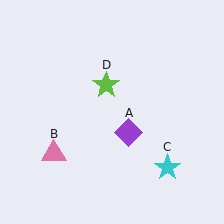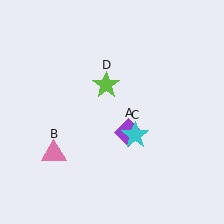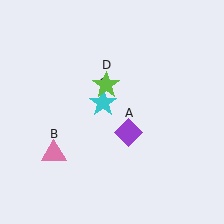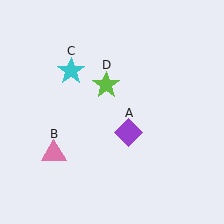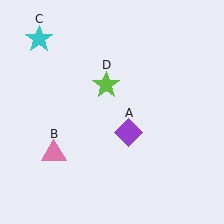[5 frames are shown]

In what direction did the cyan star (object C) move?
The cyan star (object C) moved up and to the left.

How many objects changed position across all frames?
1 object changed position: cyan star (object C).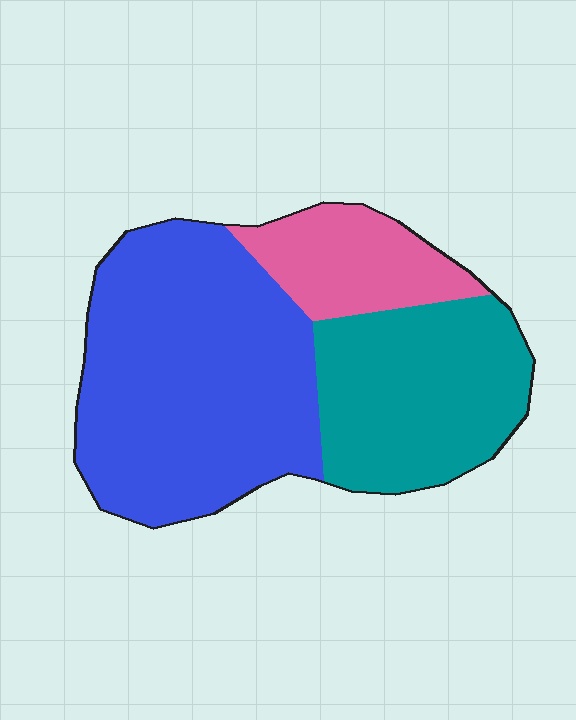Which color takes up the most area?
Blue, at roughly 55%.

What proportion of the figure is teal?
Teal covers 31% of the figure.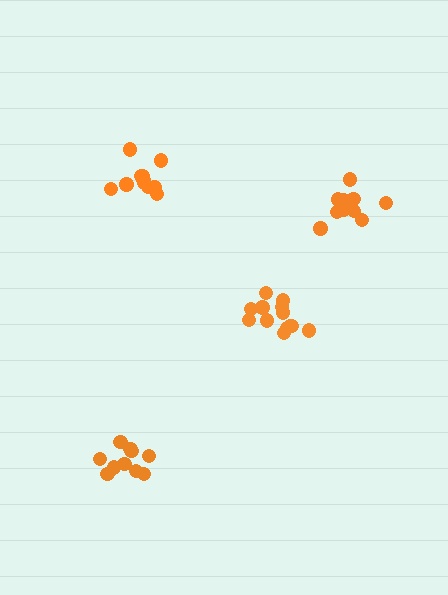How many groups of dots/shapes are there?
There are 4 groups.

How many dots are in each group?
Group 1: 11 dots, Group 2: 10 dots, Group 3: 13 dots, Group 4: 11 dots (45 total).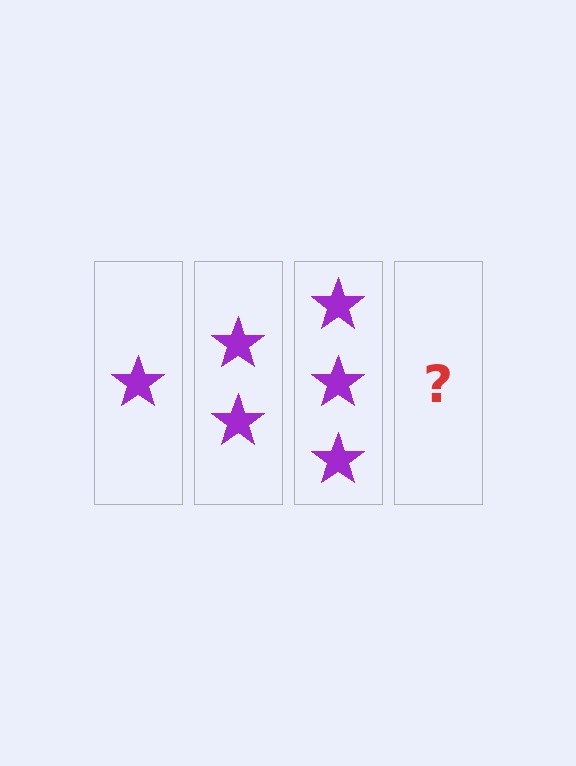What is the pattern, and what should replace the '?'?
The pattern is that each step adds one more star. The '?' should be 4 stars.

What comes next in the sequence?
The next element should be 4 stars.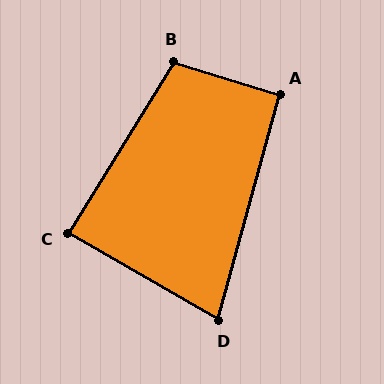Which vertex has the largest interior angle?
B, at approximately 105 degrees.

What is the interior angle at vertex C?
Approximately 88 degrees (approximately right).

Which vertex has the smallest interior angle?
D, at approximately 75 degrees.